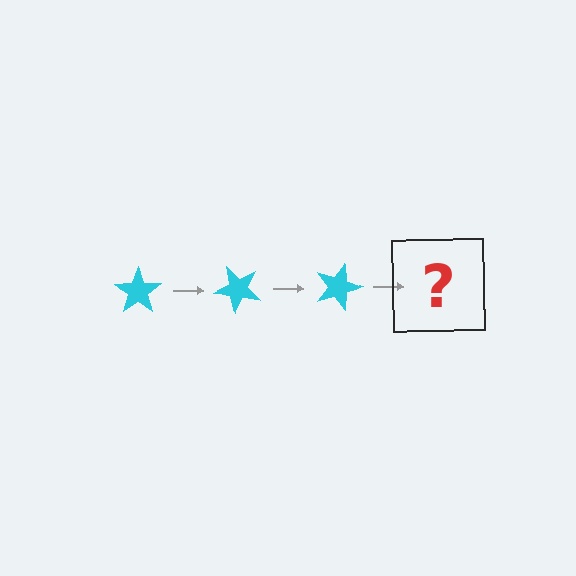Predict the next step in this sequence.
The next step is a cyan star rotated 135 degrees.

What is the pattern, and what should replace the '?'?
The pattern is that the star rotates 45 degrees each step. The '?' should be a cyan star rotated 135 degrees.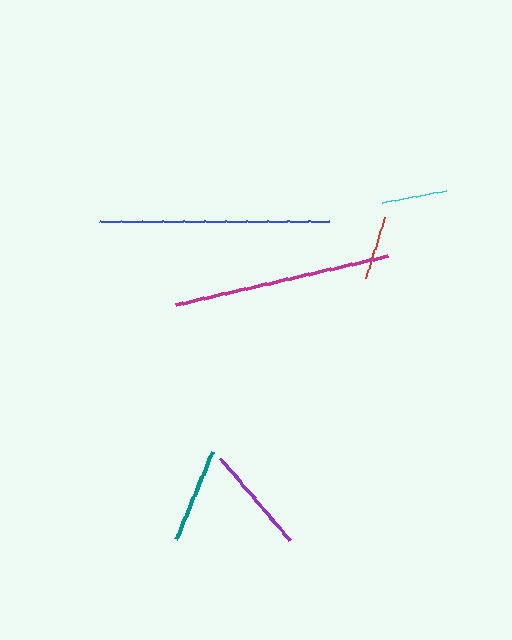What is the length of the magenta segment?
The magenta segment is approximately 219 pixels long.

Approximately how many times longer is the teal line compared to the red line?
The teal line is approximately 1.5 times the length of the red line.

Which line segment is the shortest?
The red line is the shortest at approximately 64 pixels.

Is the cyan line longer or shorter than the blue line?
The blue line is longer than the cyan line.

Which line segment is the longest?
The blue line is the longest at approximately 229 pixels.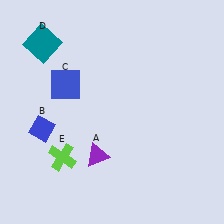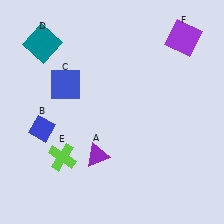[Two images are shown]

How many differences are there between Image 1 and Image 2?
There is 1 difference between the two images.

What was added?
A purple square (F) was added in Image 2.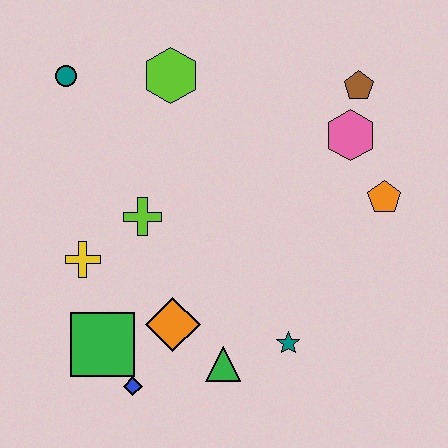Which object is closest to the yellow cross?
The lime cross is closest to the yellow cross.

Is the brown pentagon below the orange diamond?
No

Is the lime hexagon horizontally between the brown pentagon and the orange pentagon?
No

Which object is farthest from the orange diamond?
The brown pentagon is farthest from the orange diamond.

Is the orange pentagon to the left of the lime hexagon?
No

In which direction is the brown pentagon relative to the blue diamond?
The brown pentagon is above the blue diamond.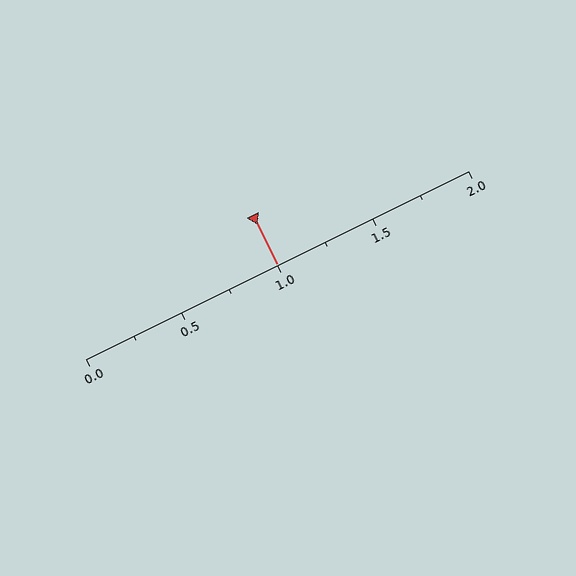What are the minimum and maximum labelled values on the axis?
The axis runs from 0.0 to 2.0.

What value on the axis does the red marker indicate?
The marker indicates approximately 1.